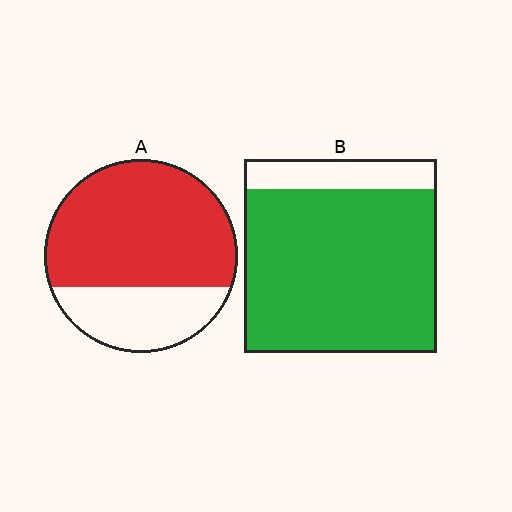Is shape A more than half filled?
Yes.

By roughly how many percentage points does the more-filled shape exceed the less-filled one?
By roughly 15 percentage points (B over A).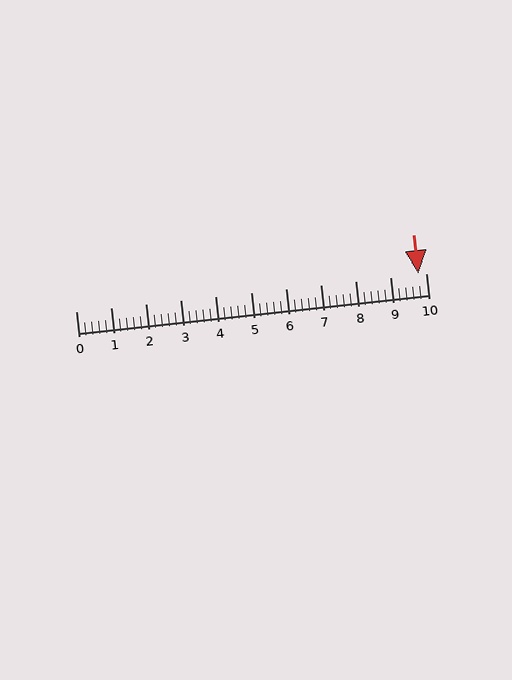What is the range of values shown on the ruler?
The ruler shows values from 0 to 10.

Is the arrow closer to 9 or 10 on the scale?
The arrow is closer to 10.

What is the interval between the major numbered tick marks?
The major tick marks are spaced 1 units apart.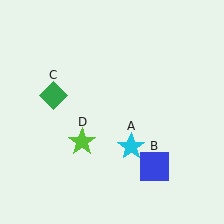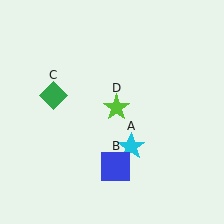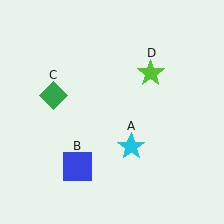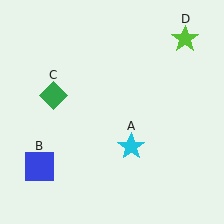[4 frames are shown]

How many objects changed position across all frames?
2 objects changed position: blue square (object B), lime star (object D).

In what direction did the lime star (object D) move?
The lime star (object D) moved up and to the right.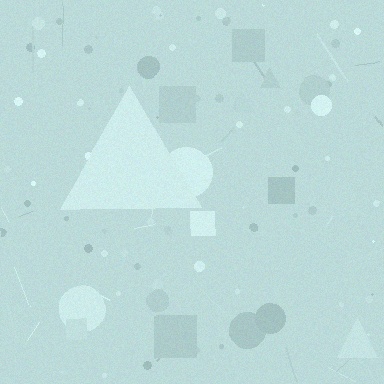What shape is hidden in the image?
A triangle is hidden in the image.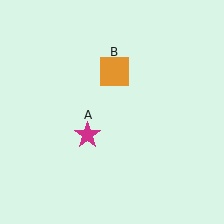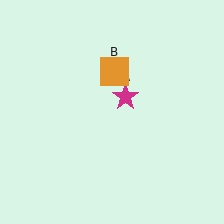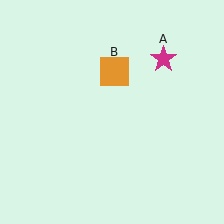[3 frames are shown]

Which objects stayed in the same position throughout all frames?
Orange square (object B) remained stationary.